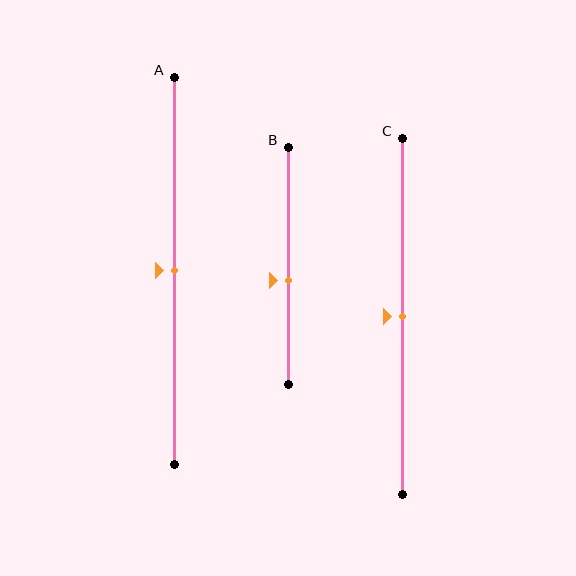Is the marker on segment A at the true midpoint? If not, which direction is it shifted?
Yes, the marker on segment A is at the true midpoint.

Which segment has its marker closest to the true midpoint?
Segment A has its marker closest to the true midpoint.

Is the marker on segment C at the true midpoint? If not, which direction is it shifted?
Yes, the marker on segment C is at the true midpoint.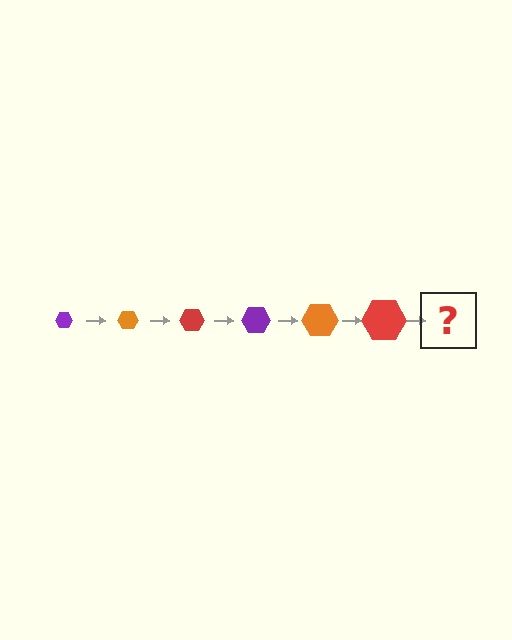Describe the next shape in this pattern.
It should be a purple hexagon, larger than the previous one.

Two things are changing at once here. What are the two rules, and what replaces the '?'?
The two rules are that the hexagon grows larger each step and the color cycles through purple, orange, and red. The '?' should be a purple hexagon, larger than the previous one.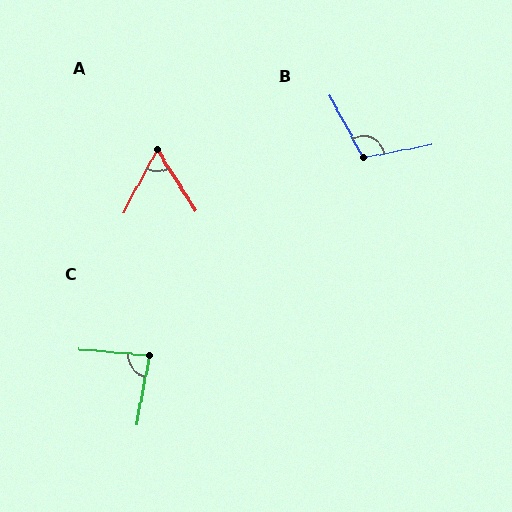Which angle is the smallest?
A, at approximately 60 degrees.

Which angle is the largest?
B, at approximately 108 degrees.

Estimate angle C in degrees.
Approximately 84 degrees.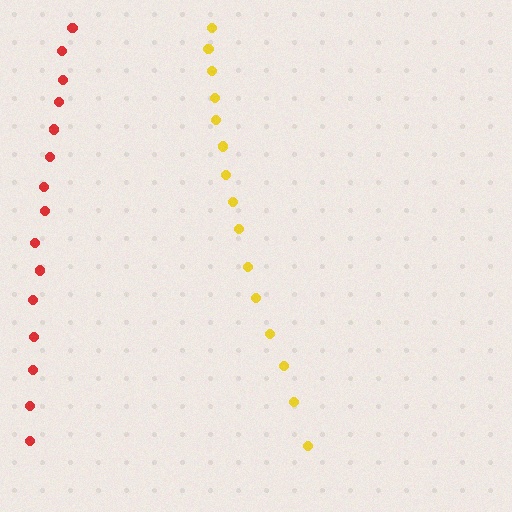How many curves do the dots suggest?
There are 2 distinct paths.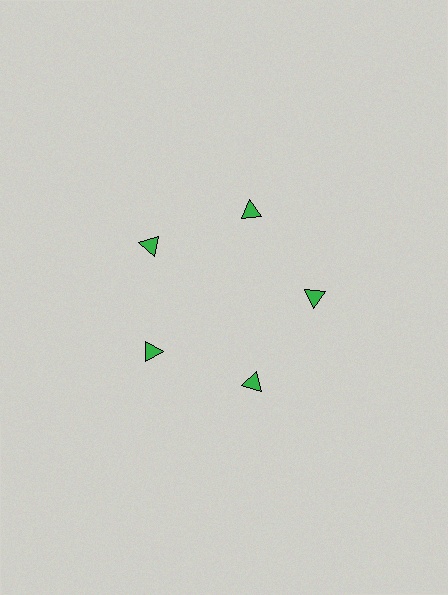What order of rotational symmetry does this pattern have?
This pattern has 5-fold rotational symmetry.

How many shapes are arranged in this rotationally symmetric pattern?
There are 5 shapes, arranged in 5 groups of 1.